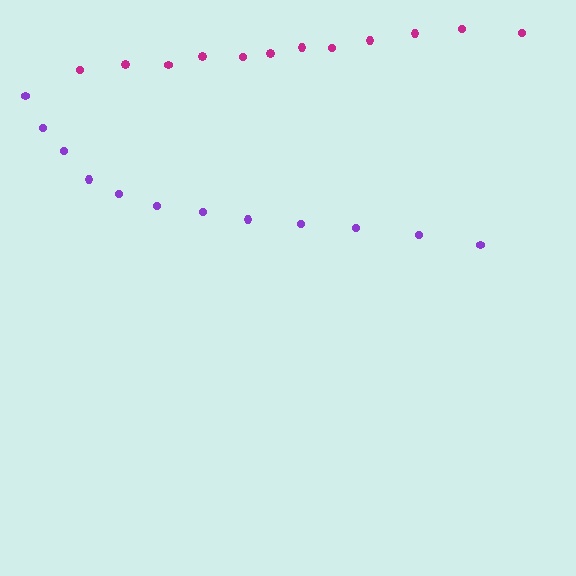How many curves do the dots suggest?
There are 2 distinct paths.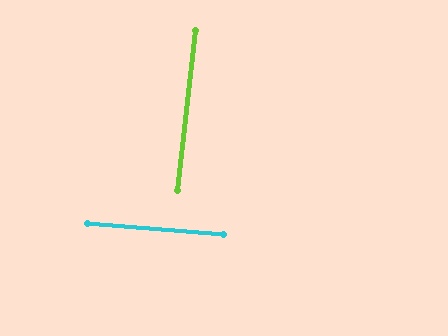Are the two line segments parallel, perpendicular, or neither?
Perpendicular — they meet at approximately 88°.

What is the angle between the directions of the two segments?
Approximately 88 degrees.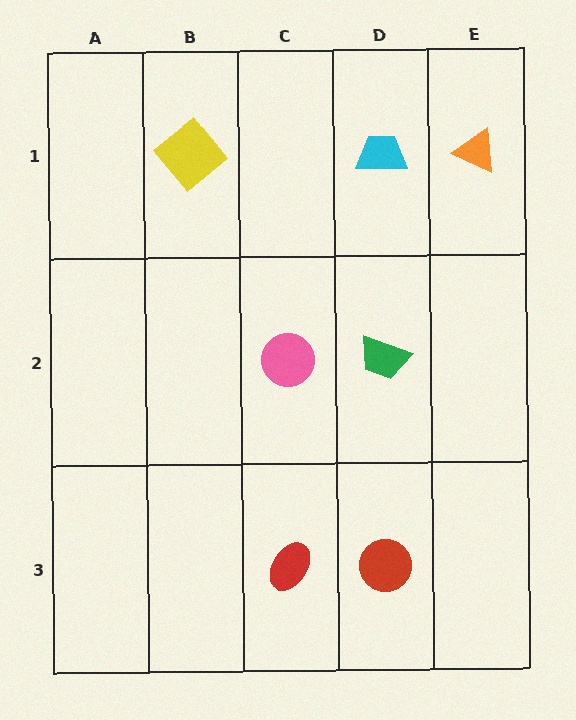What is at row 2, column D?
A green trapezoid.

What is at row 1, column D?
A cyan trapezoid.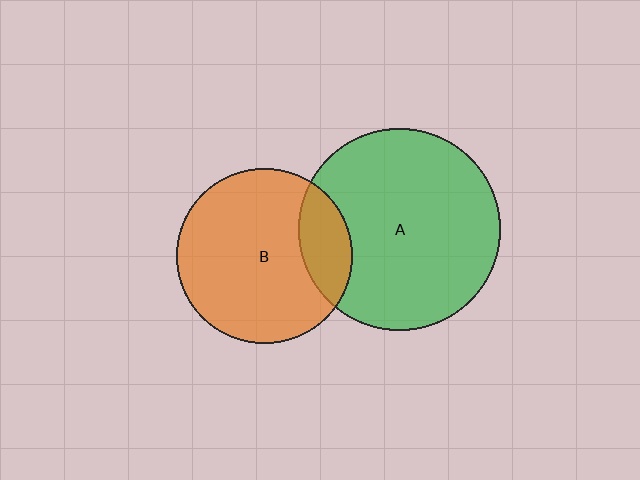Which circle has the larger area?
Circle A (green).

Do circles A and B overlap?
Yes.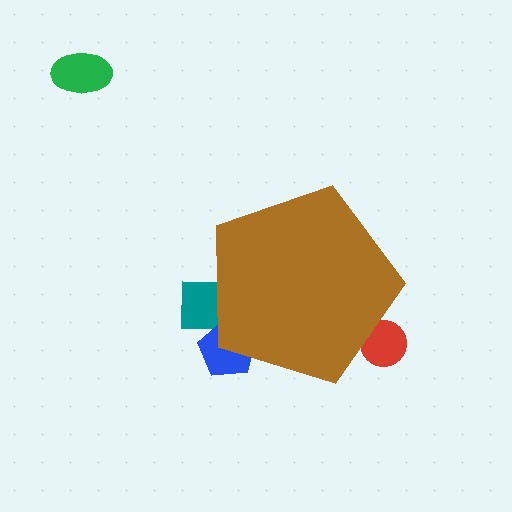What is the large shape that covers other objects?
A brown pentagon.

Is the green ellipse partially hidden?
No, the green ellipse is fully visible.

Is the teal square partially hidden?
Yes, the teal square is partially hidden behind the brown pentagon.